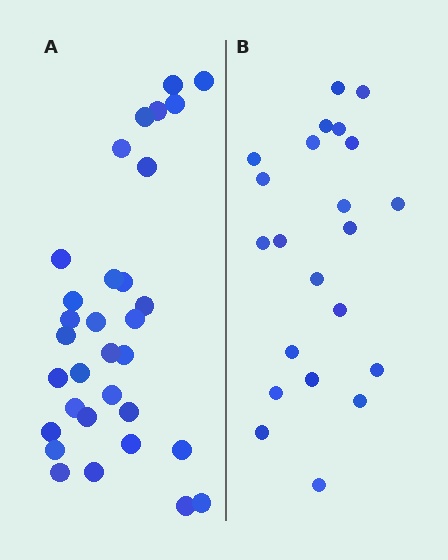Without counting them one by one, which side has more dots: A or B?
Region A (the left region) has more dots.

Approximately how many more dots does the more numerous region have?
Region A has roughly 10 or so more dots than region B.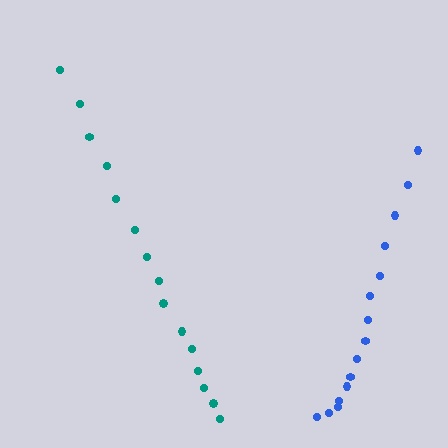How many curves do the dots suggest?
There are 2 distinct paths.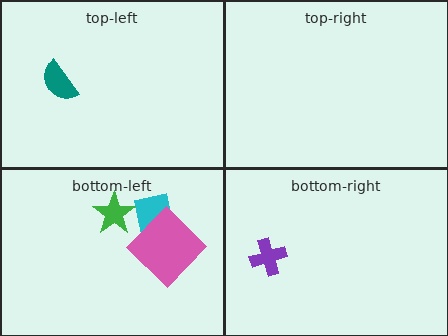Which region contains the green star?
The bottom-left region.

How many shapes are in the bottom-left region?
3.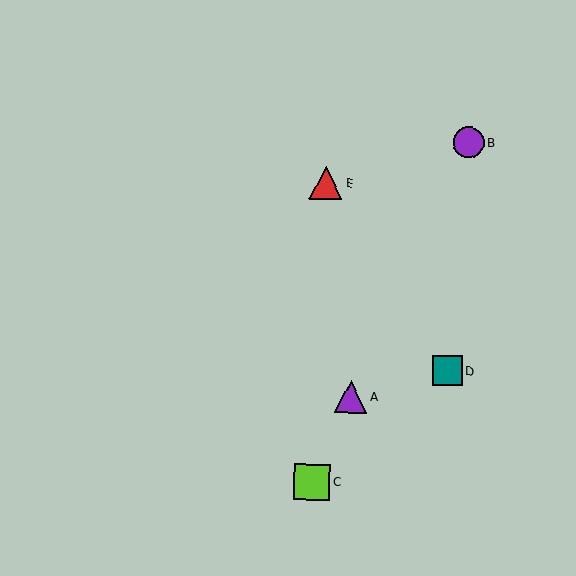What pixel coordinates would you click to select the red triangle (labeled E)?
Click at (326, 183) to select the red triangle E.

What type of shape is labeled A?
Shape A is a purple triangle.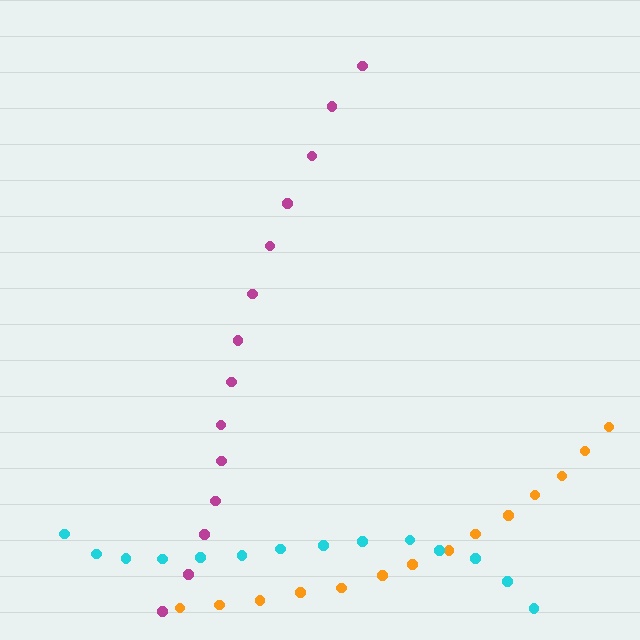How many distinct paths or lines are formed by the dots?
There are 3 distinct paths.